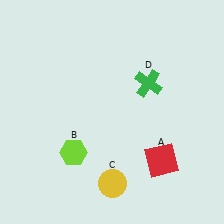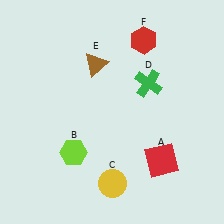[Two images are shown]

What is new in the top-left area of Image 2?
A brown triangle (E) was added in the top-left area of Image 2.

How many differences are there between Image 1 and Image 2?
There are 2 differences between the two images.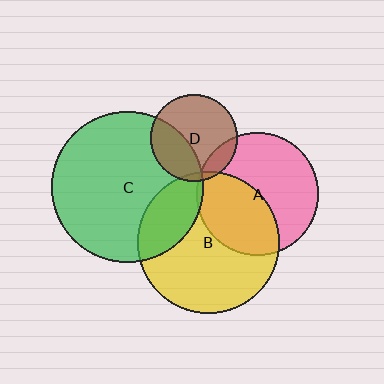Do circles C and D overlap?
Yes.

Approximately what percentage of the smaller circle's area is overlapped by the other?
Approximately 35%.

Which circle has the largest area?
Circle C (green).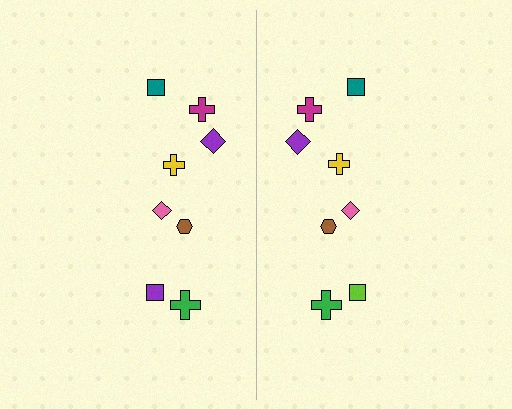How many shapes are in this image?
There are 16 shapes in this image.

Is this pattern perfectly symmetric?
No, the pattern is not perfectly symmetric. The lime square on the right side breaks the symmetry — its mirror counterpart is purple.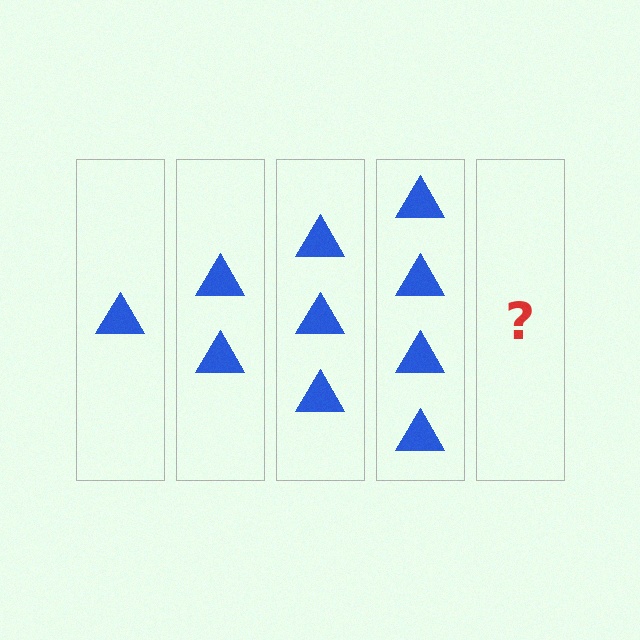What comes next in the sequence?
The next element should be 5 triangles.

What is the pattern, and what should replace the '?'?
The pattern is that each step adds one more triangle. The '?' should be 5 triangles.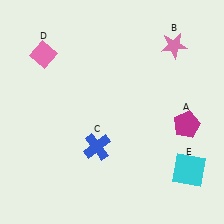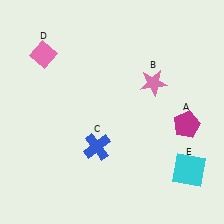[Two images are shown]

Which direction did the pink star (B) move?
The pink star (B) moved down.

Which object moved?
The pink star (B) moved down.